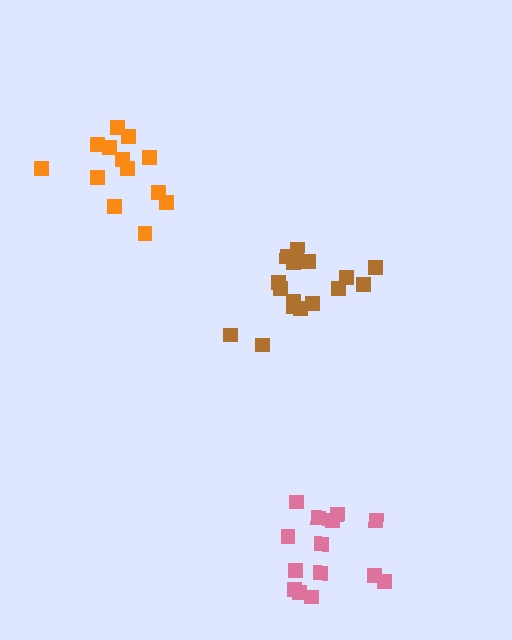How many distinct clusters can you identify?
There are 3 distinct clusters.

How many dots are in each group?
Group 1: 13 dots, Group 2: 16 dots, Group 3: 14 dots (43 total).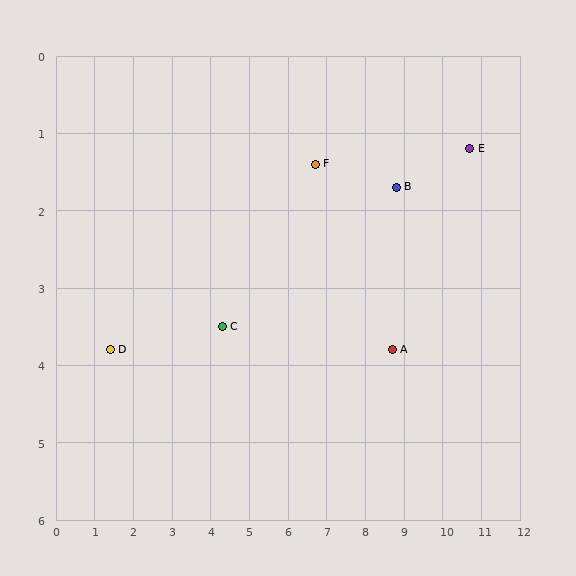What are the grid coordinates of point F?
Point F is at approximately (6.7, 1.4).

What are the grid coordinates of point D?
Point D is at approximately (1.4, 3.8).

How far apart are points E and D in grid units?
Points E and D are about 9.7 grid units apart.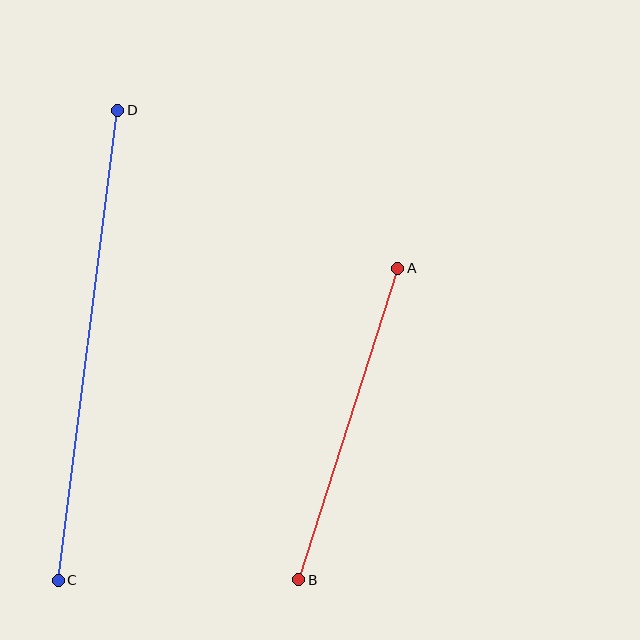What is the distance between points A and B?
The distance is approximately 327 pixels.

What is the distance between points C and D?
The distance is approximately 474 pixels.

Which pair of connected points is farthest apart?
Points C and D are farthest apart.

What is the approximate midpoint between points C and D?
The midpoint is at approximately (88, 345) pixels.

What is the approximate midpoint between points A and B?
The midpoint is at approximately (348, 424) pixels.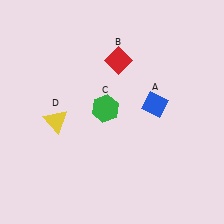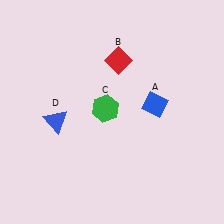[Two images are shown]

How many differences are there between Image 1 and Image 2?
There is 1 difference between the two images.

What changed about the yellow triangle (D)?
In Image 1, D is yellow. In Image 2, it changed to blue.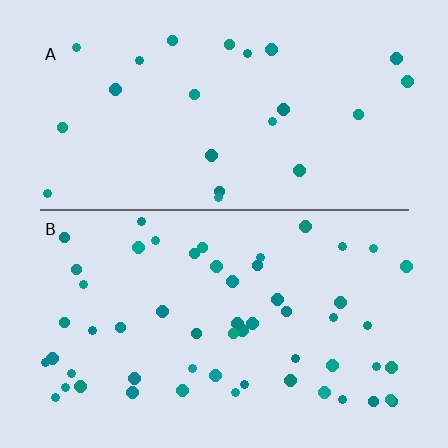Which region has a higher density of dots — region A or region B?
B (the bottom).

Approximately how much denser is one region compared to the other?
Approximately 2.4× — region B over region A.